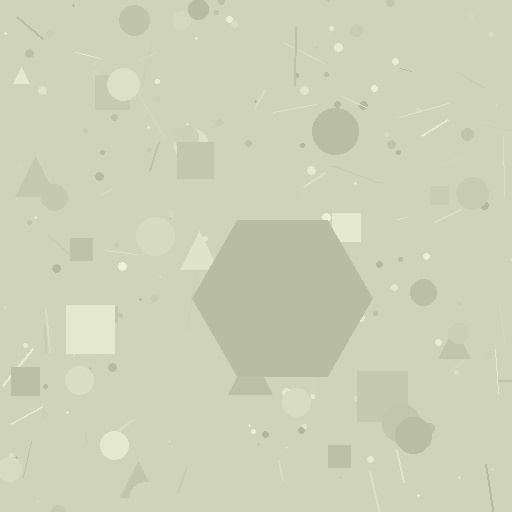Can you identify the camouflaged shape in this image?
The camouflaged shape is a hexagon.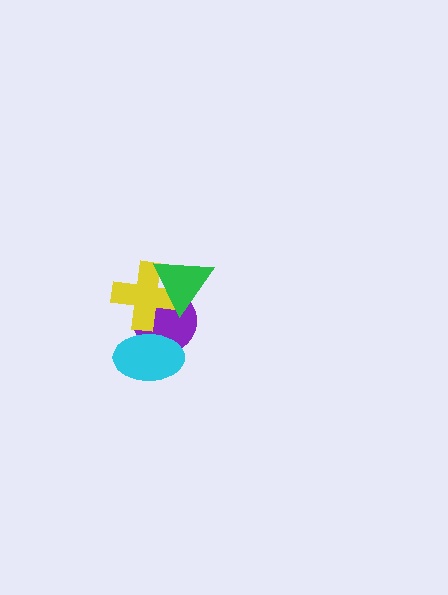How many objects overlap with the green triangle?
2 objects overlap with the green triangle.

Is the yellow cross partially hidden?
Yes, it is partially covered by another shape.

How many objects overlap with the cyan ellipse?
2 objects overlap with the cyan ellipse.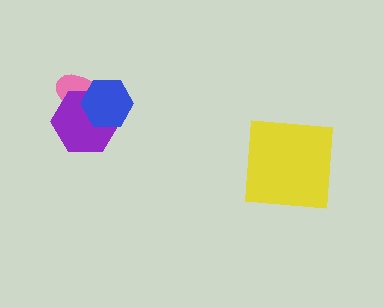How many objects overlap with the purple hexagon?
2 objects overlap with the purple hexagon.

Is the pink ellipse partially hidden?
Yes, it is partially covered by another shape.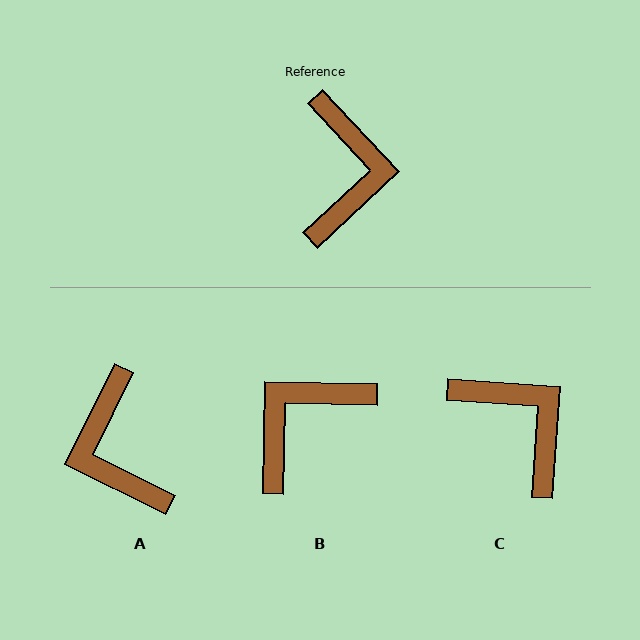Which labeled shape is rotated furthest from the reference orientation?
A, about 159 degrees away.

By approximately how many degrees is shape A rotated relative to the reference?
Approximately 159 degrees clockwise.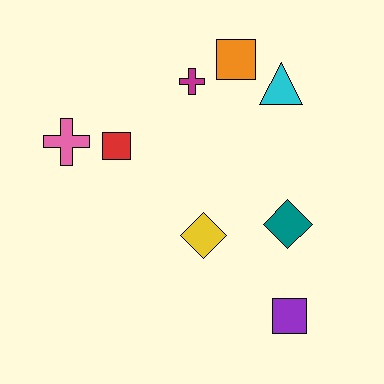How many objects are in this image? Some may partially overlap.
There are 8 objects.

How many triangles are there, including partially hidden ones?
There is 1 triangle.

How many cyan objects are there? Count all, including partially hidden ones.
There is 1 cyan object.